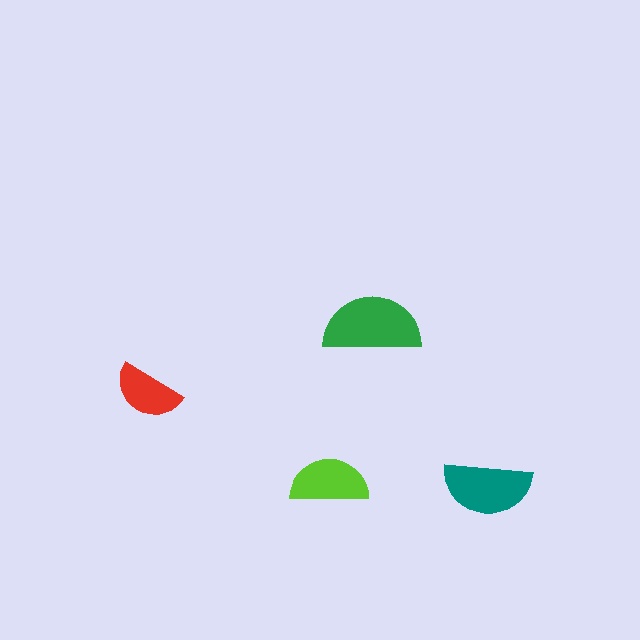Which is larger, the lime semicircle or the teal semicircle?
The teal one.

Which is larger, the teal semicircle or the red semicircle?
The teal one.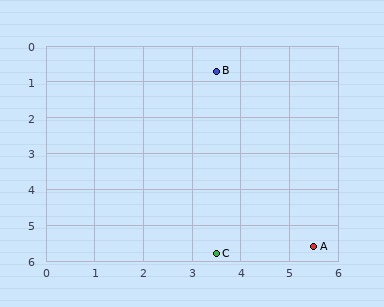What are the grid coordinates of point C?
Point C is at approximately (3.5, 5.8).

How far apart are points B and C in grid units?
Points B and C are about 5.1 grid units apart.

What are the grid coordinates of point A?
Point A is at approximately (5.5, 5.6).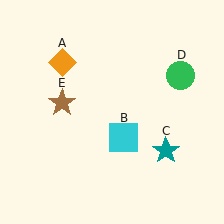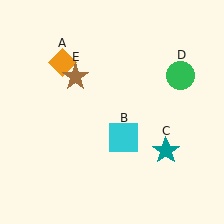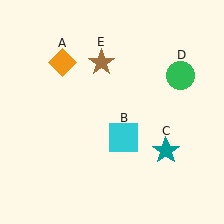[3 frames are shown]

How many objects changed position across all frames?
1 object changed position: brown star (object E).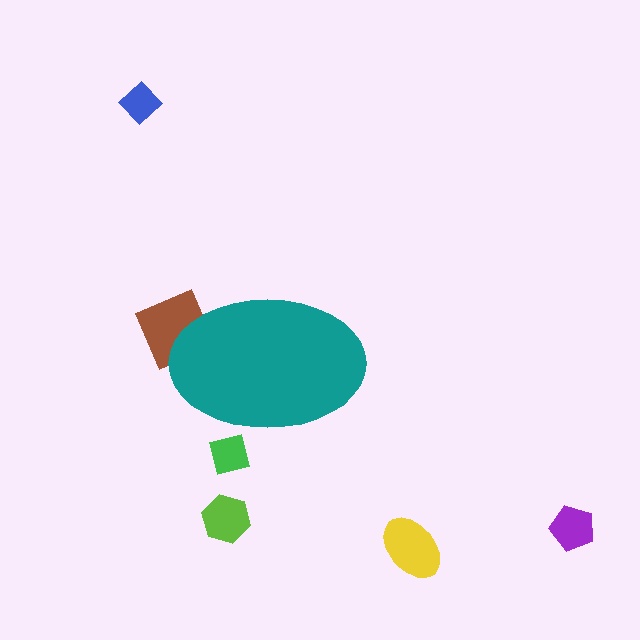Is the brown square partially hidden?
Yes, the brown square is partially hidden behind the teal ellipse.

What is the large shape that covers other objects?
A teal ellipse.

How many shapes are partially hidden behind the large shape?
2 shapes are partially hidden.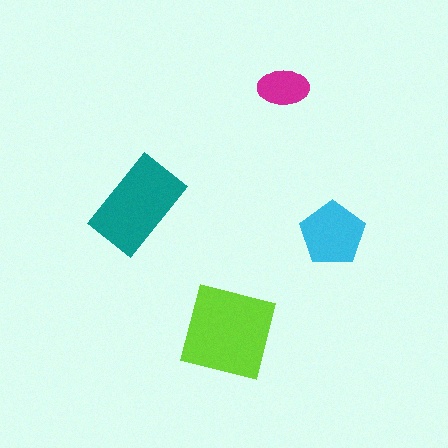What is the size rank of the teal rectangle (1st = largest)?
2nd.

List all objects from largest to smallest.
The lime square, the teal rectangle, the cyan pentagon, the magenta ellipse.